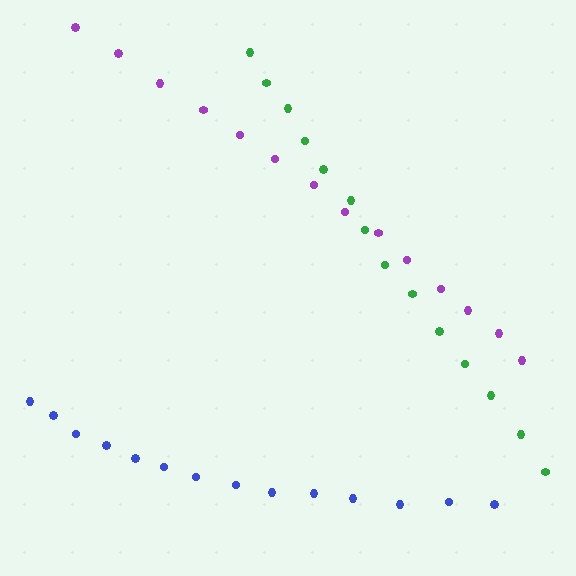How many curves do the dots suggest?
There are 3 distinct paths.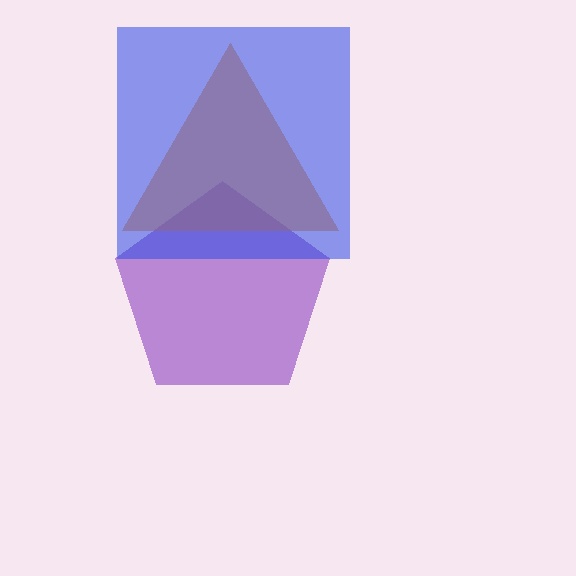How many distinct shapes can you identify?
There are 3 distinct shapes: a purple pentagon, an orange triangle, a blue square.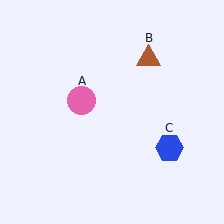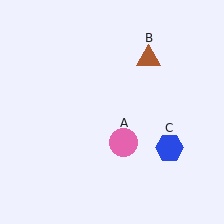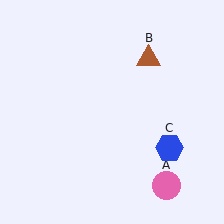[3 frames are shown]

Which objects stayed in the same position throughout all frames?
Brown triangle (object B) and blue hexagon (object C) remained stationary.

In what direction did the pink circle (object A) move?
The pink circle (object A) moved down and to the right.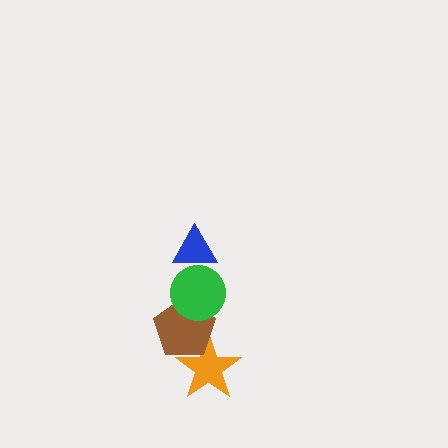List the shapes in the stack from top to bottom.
From top to bottom: the blue triangle, the green circle, the brown pentagon, the orange star.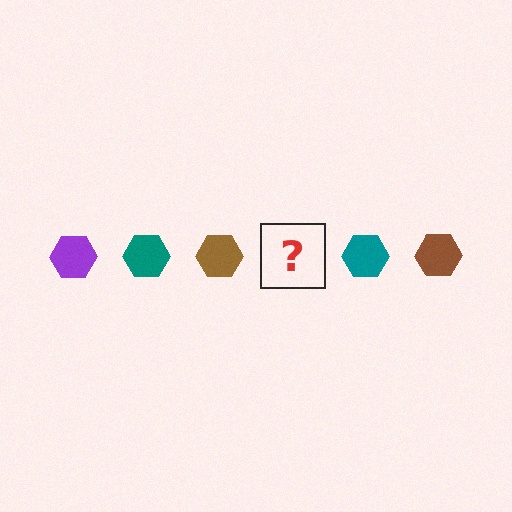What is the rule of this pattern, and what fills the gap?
The rule is that the pattern cycles through purple, teal, brown hexagons. The gap should be filled with a purple hexagon.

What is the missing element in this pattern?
The missing element is a purple hexagon.